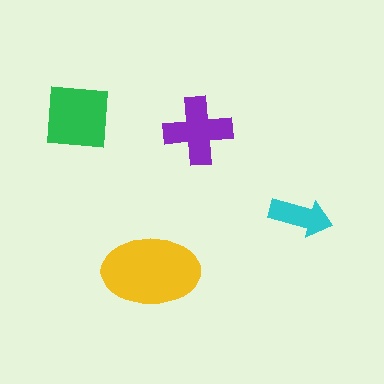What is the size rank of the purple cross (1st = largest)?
3rd.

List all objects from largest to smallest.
The yellow ellipse, the green square, the purple cross, the cyan arrow.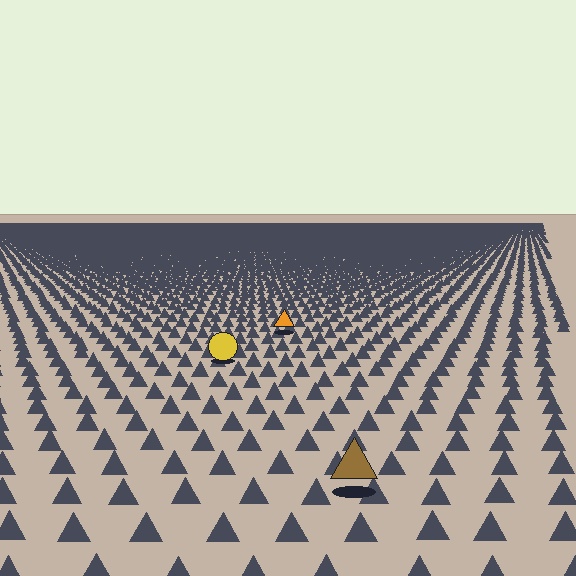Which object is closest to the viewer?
The brown triangle is closest. The texture marks near it are larger and more spread out.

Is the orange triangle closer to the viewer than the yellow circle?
No. The yellow circle is closer — you can tell from the texture gradient: the ground texture is coarser near it.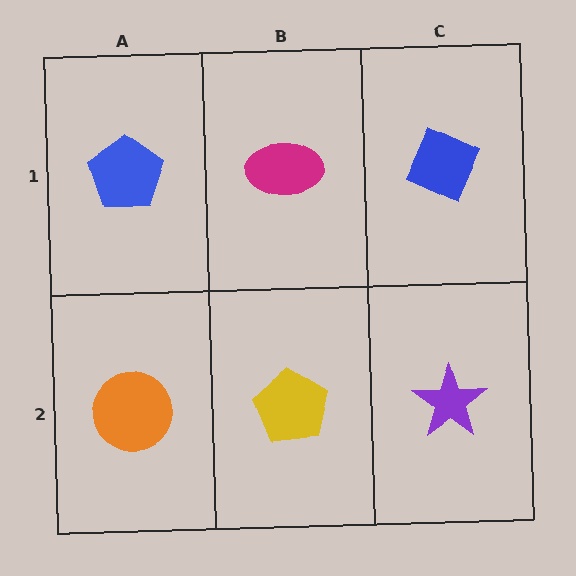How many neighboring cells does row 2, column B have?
3.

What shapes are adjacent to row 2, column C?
A blue diamond (row 1, column C), a yellow pentagon (row 2, column B).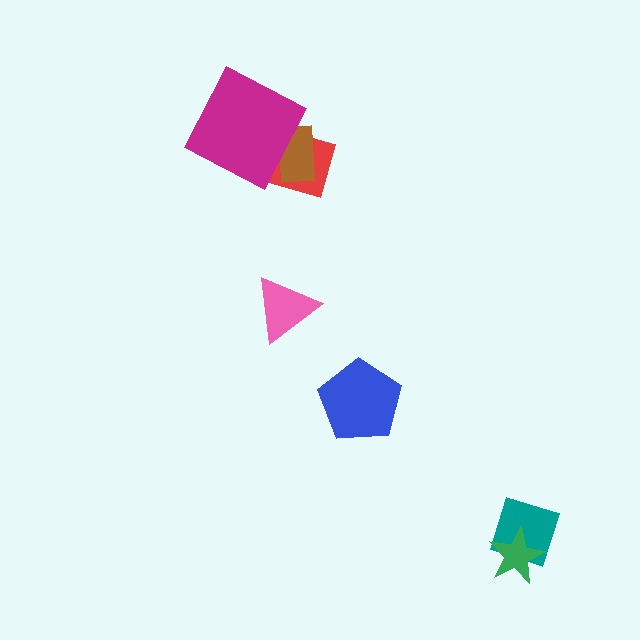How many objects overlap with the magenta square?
2 objects overlap with the magenta square.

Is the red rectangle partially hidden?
Yes, it is partially covered by another shape.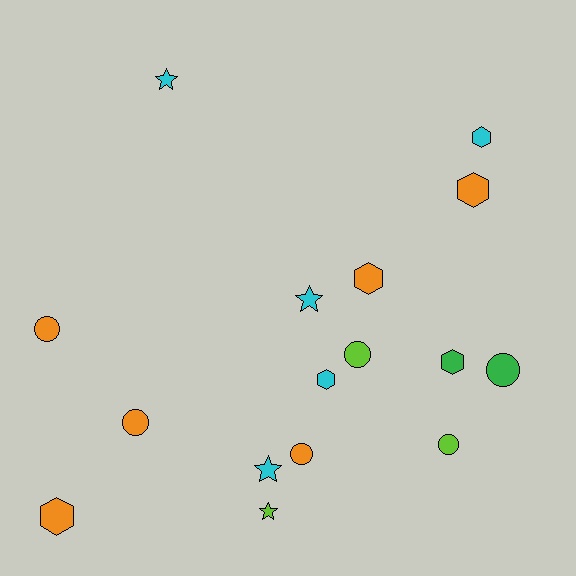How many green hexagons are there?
There is 1 green hexagon.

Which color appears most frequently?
Orange, with 6 objects.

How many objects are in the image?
There are 16 objects.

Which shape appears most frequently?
Circle, with 6 objects.